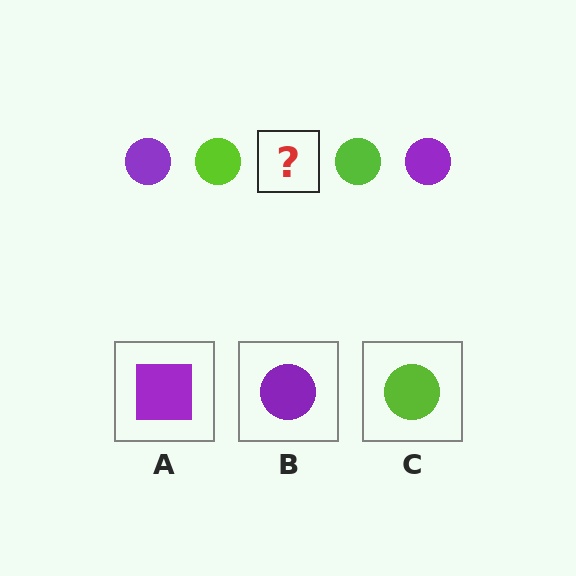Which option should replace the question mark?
Option B.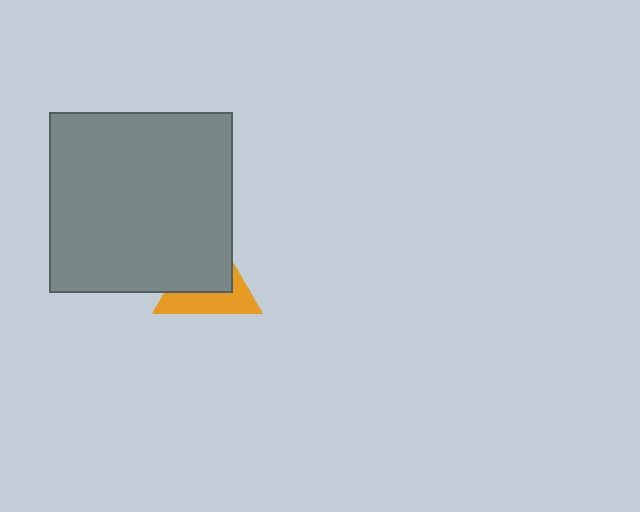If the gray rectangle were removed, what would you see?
You would see the complete orange triangle.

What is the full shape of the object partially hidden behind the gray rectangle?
The partially hidden object is an orange triangle.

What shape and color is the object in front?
The object in front is a gray rectangle.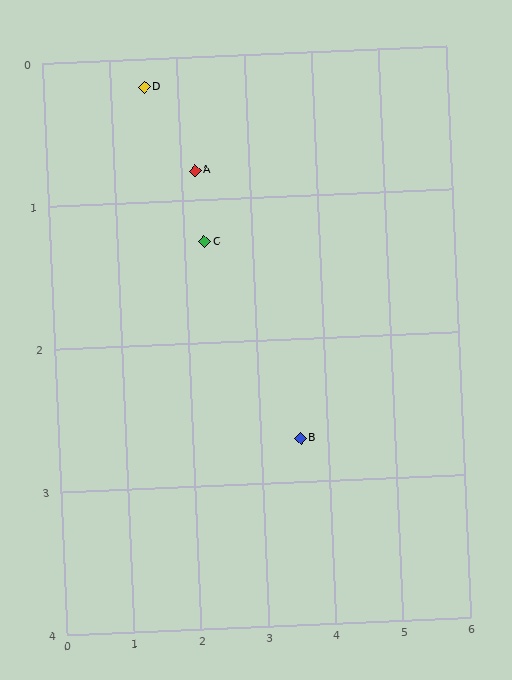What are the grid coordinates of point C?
Point C is at approximately (2.3, 1.3).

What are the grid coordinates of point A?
Point A is at approximately (2.2, 0.8).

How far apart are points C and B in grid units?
Points C and B are about 1.9 grid units apart.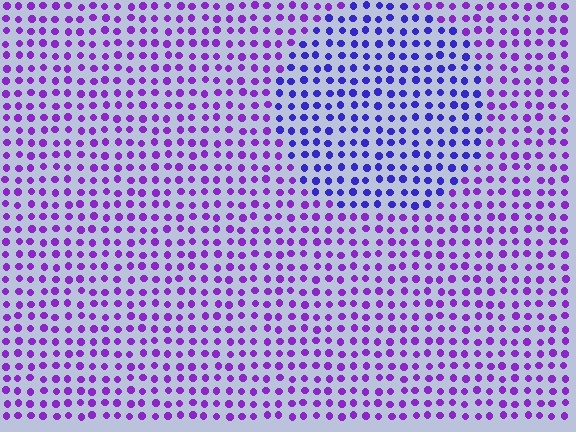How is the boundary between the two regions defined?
The boundary is defined purely by a slight shift in hue (about 32 degrees). Spacing, size, and orientation are identical on both sides.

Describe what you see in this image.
The image is filled with small purple elements in a uniform arrangement. A circle-shaped region is visible where the elements are tinted to a slightly different hue, forming a subtle color boundary.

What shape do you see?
I see a circle.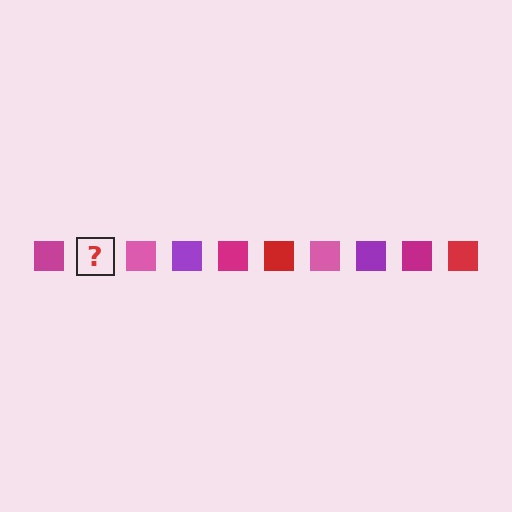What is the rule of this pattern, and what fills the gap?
The rule is that the pattern cycles through magenta, red, pink, purple squares. The gap should be filled with a red square.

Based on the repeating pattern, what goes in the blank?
The blank should be a red square.